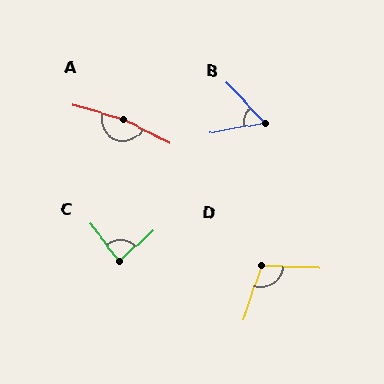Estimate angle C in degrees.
Approximately 84 degrees.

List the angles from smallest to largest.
B (56°), C (84°), D (106°), A (169°).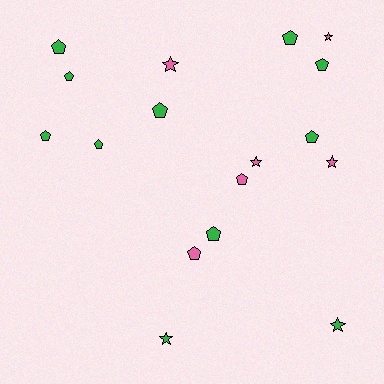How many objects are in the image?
There are 17 objects.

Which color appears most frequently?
Green, with 11 objects.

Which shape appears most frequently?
Pentagon, with 11 objects.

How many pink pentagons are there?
There are 2 pink pentagons.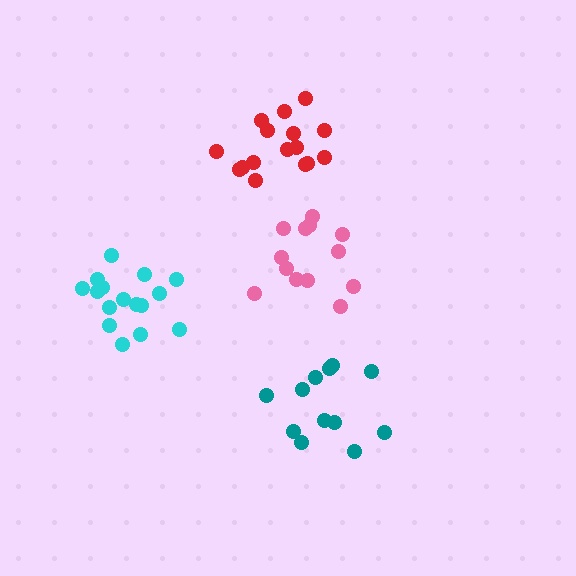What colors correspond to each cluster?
The clusters are colored: pink, cyan, red, teal.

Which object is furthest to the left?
The cyan cluster is leftmost.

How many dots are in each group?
Group 1: 13 dots, Group 2: 16 dots, Group 3: 16 dots, Group 4: 12 dots (57 total).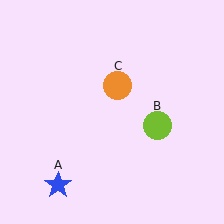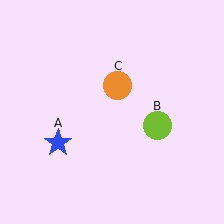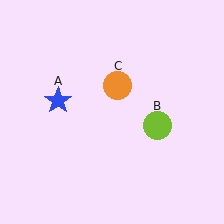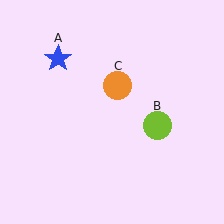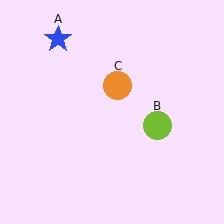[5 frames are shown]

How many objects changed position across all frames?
1 object changed position: blue star (object A).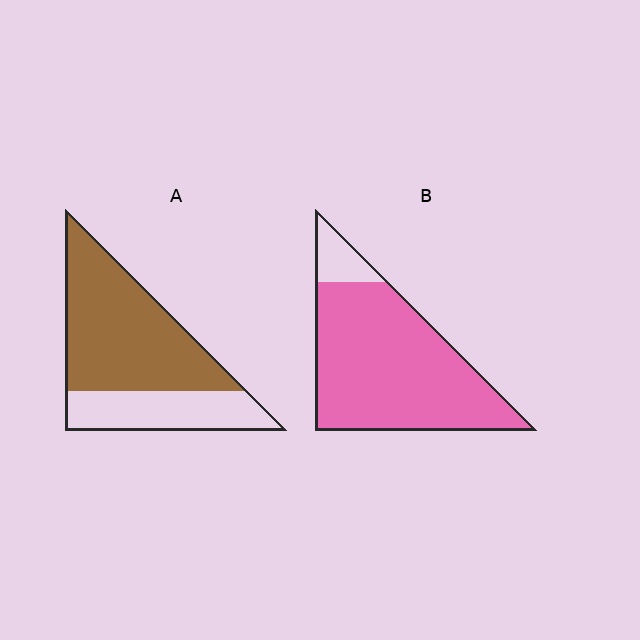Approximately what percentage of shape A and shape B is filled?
A is approximately 65% and B is approximately 90%.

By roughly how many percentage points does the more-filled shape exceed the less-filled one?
By roughly 20 percentage points (B over A).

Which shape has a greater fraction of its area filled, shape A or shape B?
Shape B.